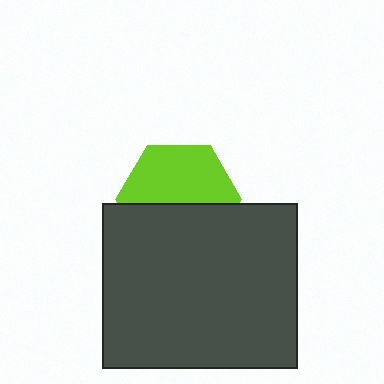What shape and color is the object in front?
The object in front is a dark gray rectangle.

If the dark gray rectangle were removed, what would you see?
You would see the complete lime hexagon.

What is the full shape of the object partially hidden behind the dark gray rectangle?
The partially hidden object is a lime hexagon.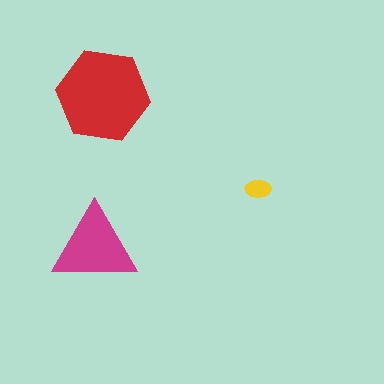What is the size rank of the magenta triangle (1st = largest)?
2nd.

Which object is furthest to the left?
The magenta triangle is leftmost.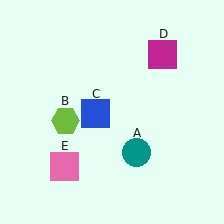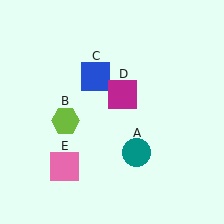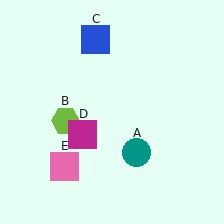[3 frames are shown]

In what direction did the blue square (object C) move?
The blue square (object C) moved up.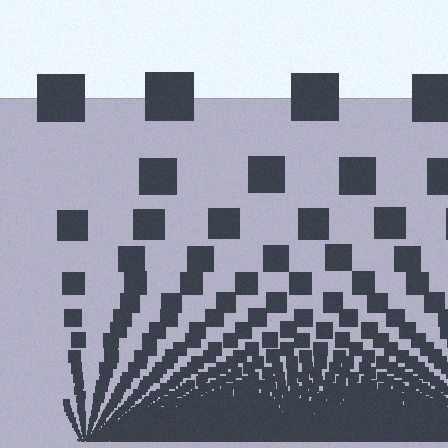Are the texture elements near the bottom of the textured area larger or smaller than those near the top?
Smaller. The gradient is inverted — elements near the bottom are smaller and denser.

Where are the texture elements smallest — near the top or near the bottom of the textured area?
Near the bottom.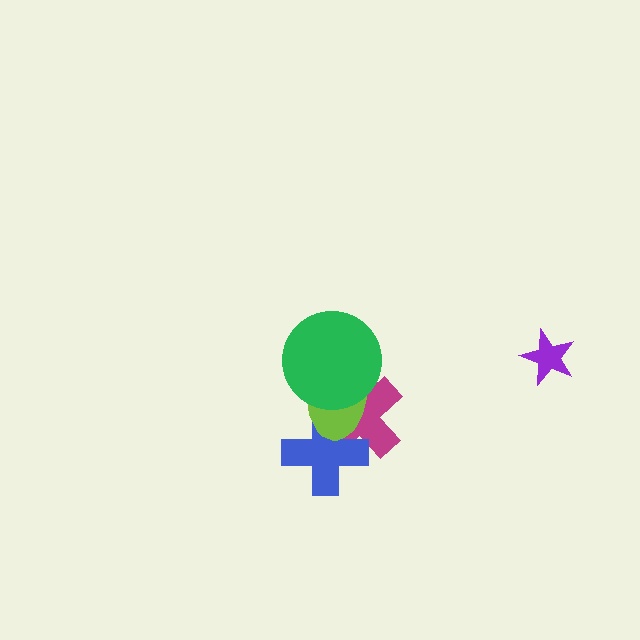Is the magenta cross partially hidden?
Yes, it is partially covered by another shape.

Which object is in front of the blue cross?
The lime ellipse is in front of the blue cross.